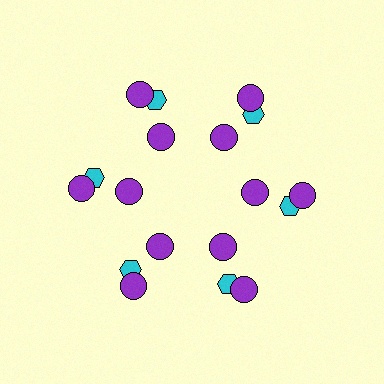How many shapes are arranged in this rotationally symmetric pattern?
There are 18 shapes, arranged in 6 groups of 3.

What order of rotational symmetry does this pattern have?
This pattern has 6-fold rotational symmetry.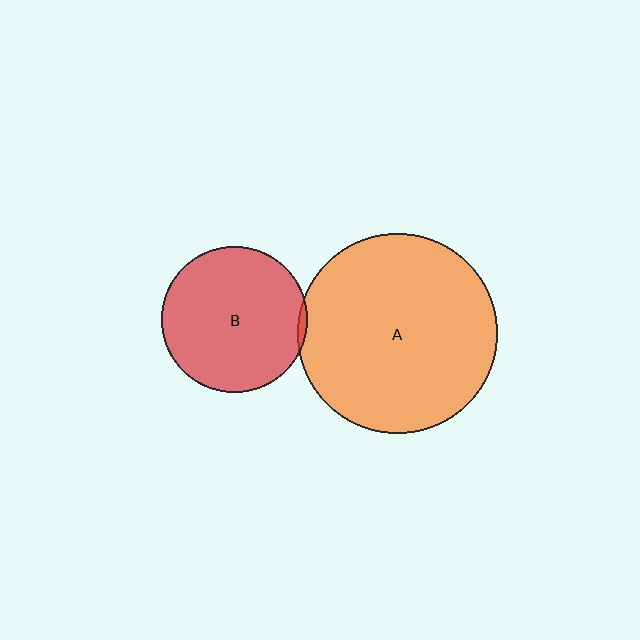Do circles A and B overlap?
Yes.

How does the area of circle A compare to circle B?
Approximately 1.9 times.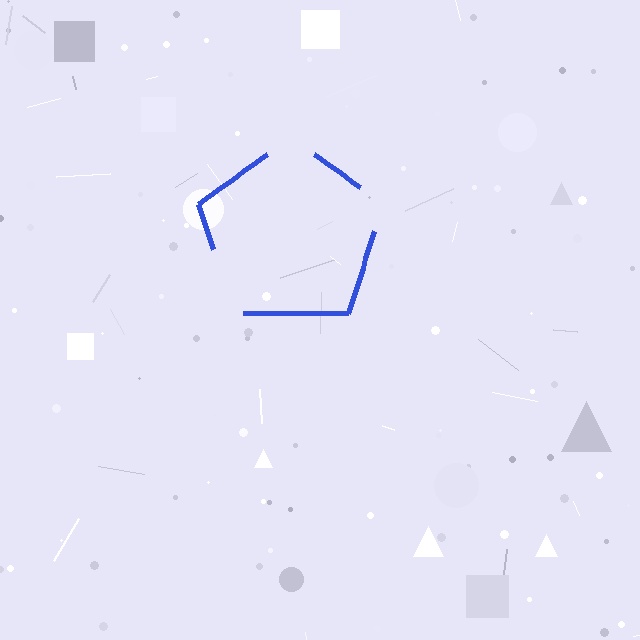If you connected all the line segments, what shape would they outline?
They would outline a pentagon.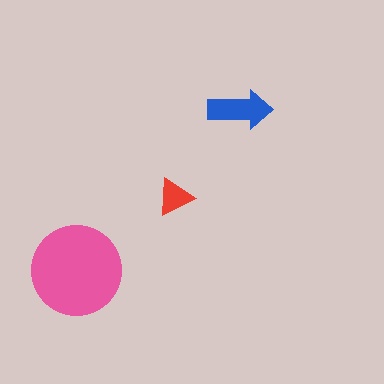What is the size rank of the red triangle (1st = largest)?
3rd.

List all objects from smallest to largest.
The red triangle, the blue arrow, the pink circle.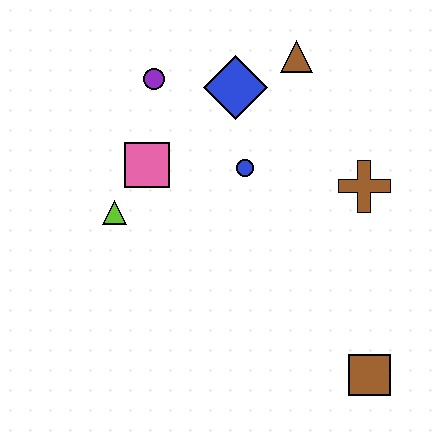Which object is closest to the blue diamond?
The brown triangle is closest to the blue diamond.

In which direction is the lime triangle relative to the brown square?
The lime triangle is to the left of the brown square.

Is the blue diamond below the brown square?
No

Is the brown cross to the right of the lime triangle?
Yes